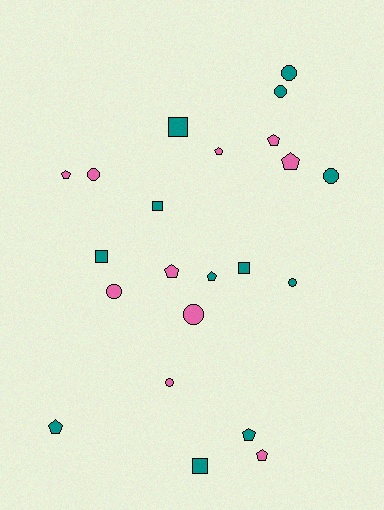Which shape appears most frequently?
Pentagon, with 9 objects.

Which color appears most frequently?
Teal, with 12 objects.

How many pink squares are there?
There are no pink squares.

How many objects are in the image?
There are 22 objects.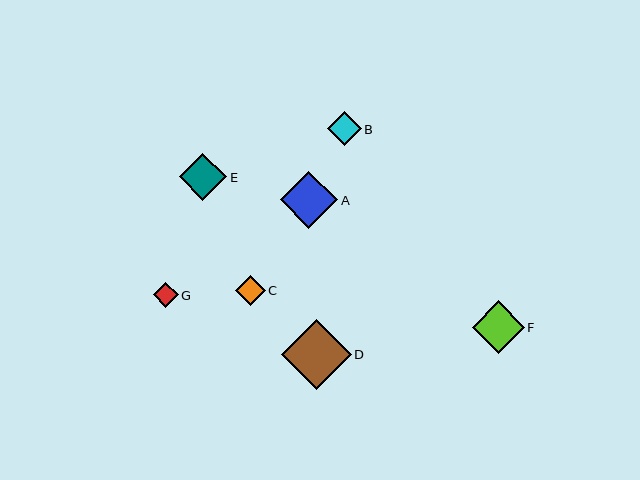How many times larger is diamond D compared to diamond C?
Diamond D is approximately 2.3 times the size of diamond C.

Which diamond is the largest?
Diamond D is the largest with a size of approximately 70 pixels.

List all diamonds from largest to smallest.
From largest to smallest: D, A, F, E, B, C, G.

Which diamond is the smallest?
Diamond G is the smallest with a size of approximately 25 pixels.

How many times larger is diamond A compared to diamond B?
Diamond A is approximately 1.7 times the size of diamond B.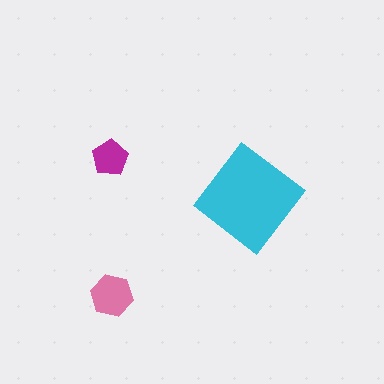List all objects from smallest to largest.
The magenta pentagon, the pink hexagon, the cyan diamond.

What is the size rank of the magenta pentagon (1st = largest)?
3rd.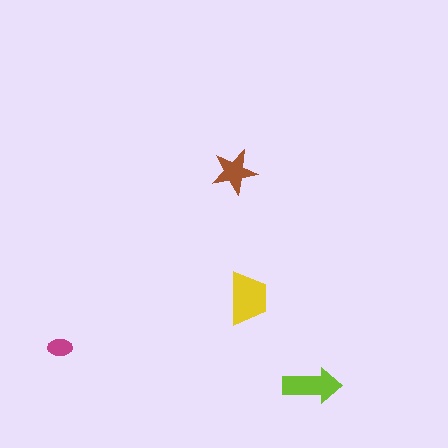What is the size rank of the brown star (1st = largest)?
3rd.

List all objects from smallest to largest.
The magenta ellipse, the brown star, the lime arrow, the yellow trapezoid.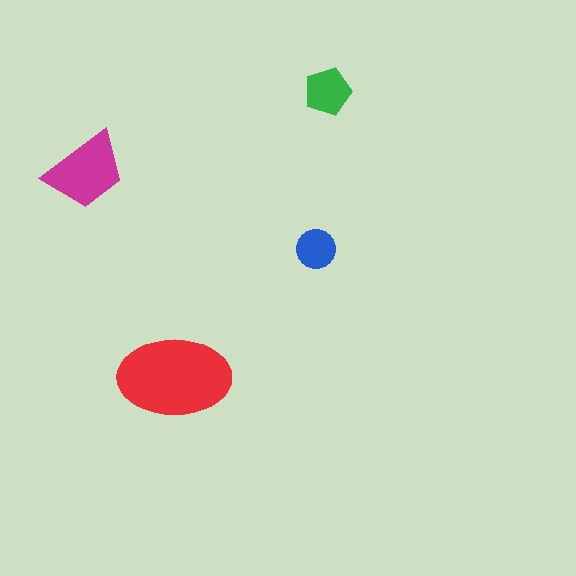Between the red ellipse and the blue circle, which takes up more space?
The red ellipse.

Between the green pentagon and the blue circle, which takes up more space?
The green pentagon.